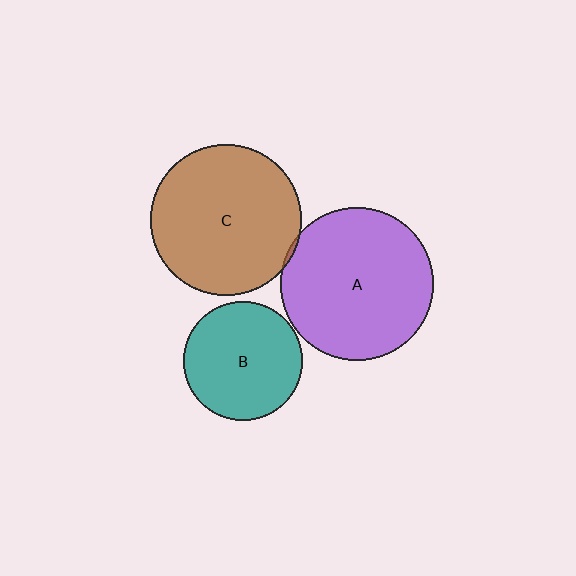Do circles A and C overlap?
Yes.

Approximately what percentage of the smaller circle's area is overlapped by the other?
Approximately 5%.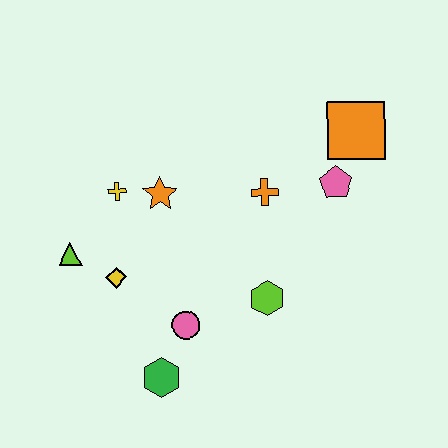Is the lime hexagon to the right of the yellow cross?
Yes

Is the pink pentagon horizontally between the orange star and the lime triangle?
No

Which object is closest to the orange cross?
The pink pentagon is closest to the orange cross.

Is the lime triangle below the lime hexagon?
No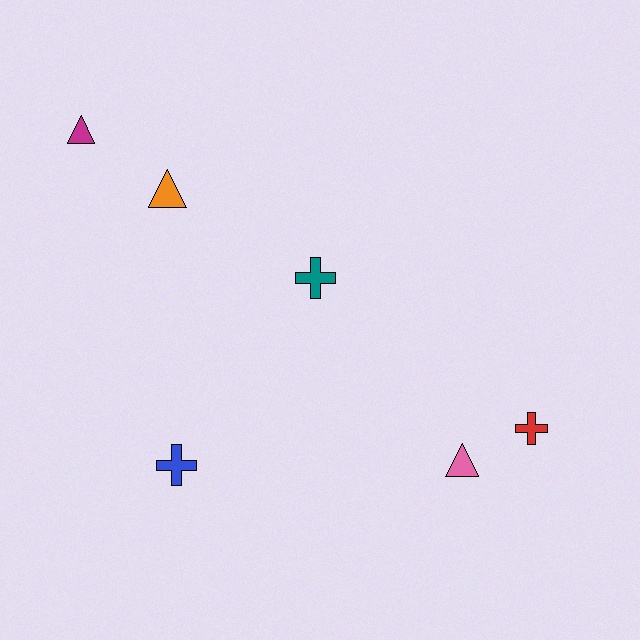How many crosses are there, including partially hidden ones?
There are 3 crosses.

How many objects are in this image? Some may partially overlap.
There are 6 objects.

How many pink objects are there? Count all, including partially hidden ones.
There is 1 pink object.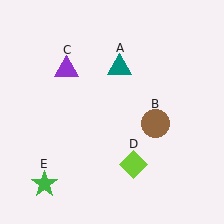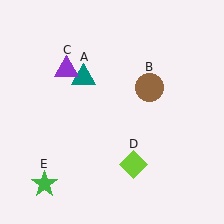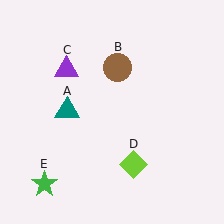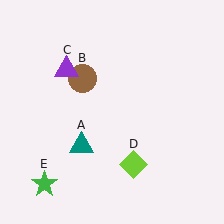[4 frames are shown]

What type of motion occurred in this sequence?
The teal triangle (object A), brown circle (object B) rotated counterclockwise around the center of the scene.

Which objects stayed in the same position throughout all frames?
Purple triangle (object C) and lime diamond (object D) and green star (object E) remained stationary.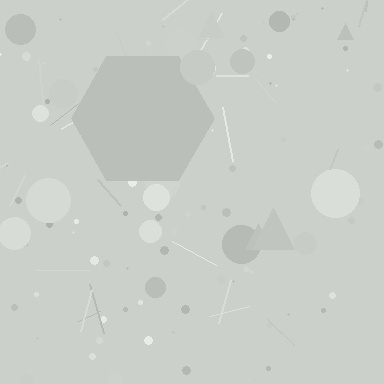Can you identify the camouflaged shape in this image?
The camouflaged shape is a hexagon.